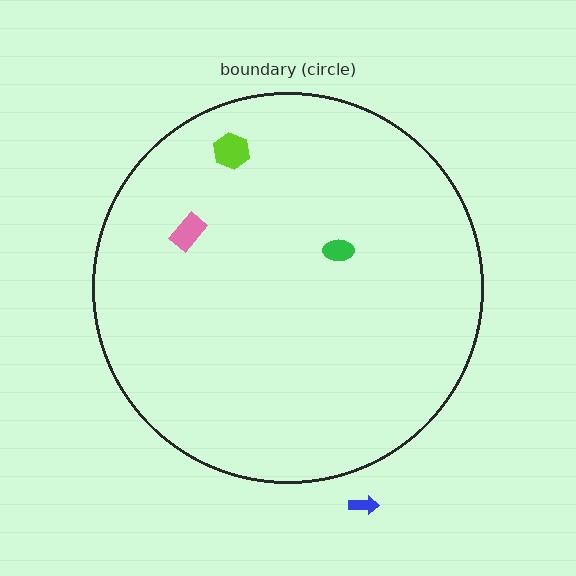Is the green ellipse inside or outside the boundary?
Inside.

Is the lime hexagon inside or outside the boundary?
Inside.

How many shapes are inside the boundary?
3 inside, 1 outside.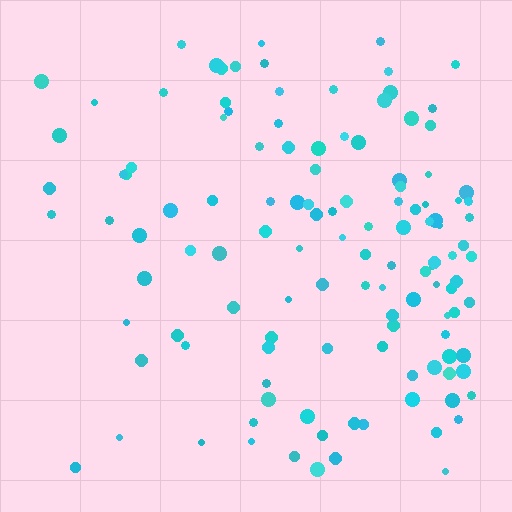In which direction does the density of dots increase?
From left to right, with the right side densest.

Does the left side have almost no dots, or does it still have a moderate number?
Still a moderate number, just noticeably fewer than the right.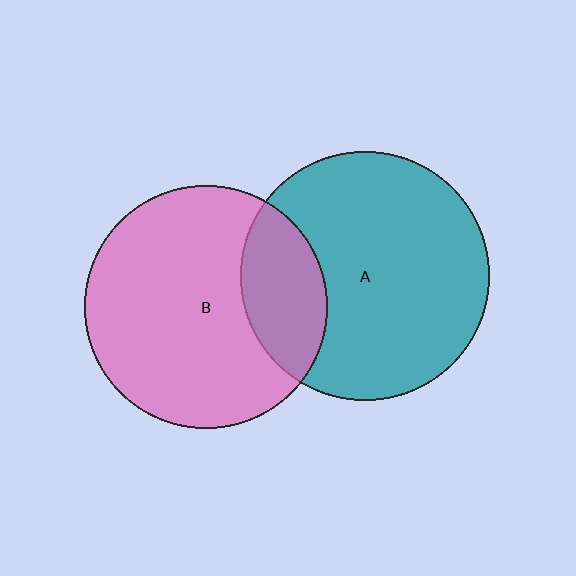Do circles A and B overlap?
Yes.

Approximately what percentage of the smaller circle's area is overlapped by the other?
Approximately 25%.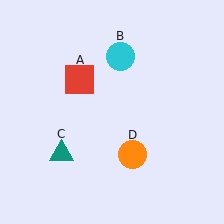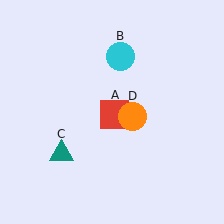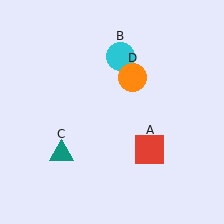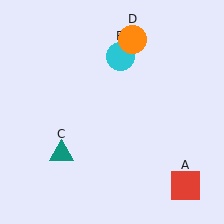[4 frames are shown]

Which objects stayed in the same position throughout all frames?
Cyan circle (object B) and teal triangle (object C) remained stationary.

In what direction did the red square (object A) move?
The red square (object A) moved down and to the right.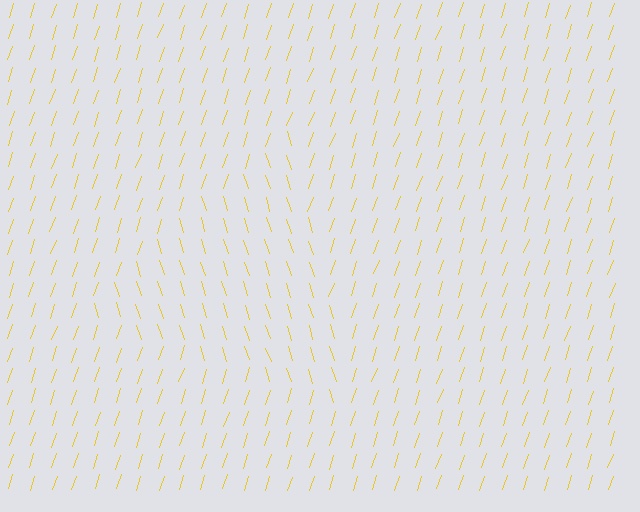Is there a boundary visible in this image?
Yes, there is a texture boundary formed by a change in line orientation.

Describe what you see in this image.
The image is filled with small yellow line segments. A triangle region in the image has lines oriented differently from the surrounding lines, creating a visible texture boundary.